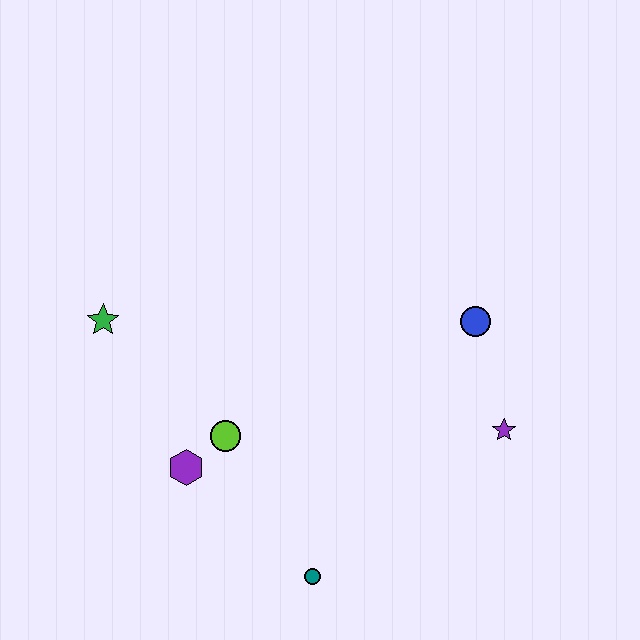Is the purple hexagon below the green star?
Yes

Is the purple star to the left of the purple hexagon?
No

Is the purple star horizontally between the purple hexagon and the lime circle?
No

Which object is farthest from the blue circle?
The green star is farthest from the blue circle.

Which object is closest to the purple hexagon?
The lime circle is closest to the purple hexagon.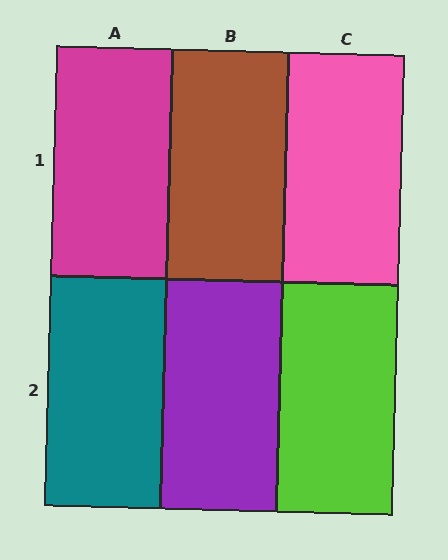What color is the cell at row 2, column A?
Teal.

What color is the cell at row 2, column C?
Lime.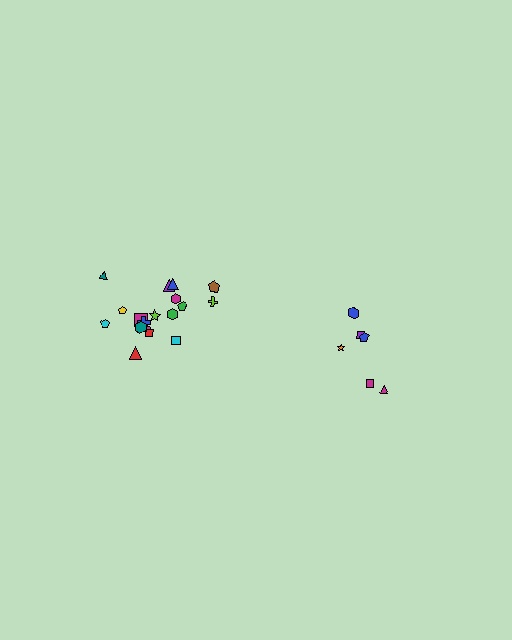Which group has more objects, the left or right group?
The left group.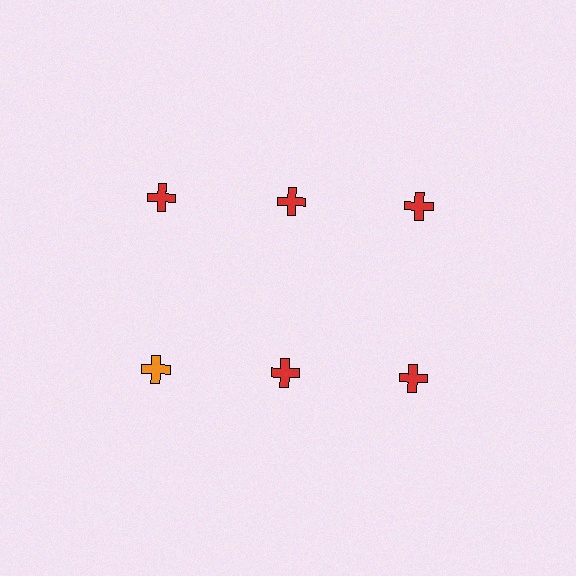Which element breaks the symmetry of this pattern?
The orange cross in the second row, leftmost column breaks the symmetry. All other shapes are red crosses.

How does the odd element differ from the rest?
It has a different color: orange instead of red.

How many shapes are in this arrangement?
There are 6 shapes arranged in a grid pattern.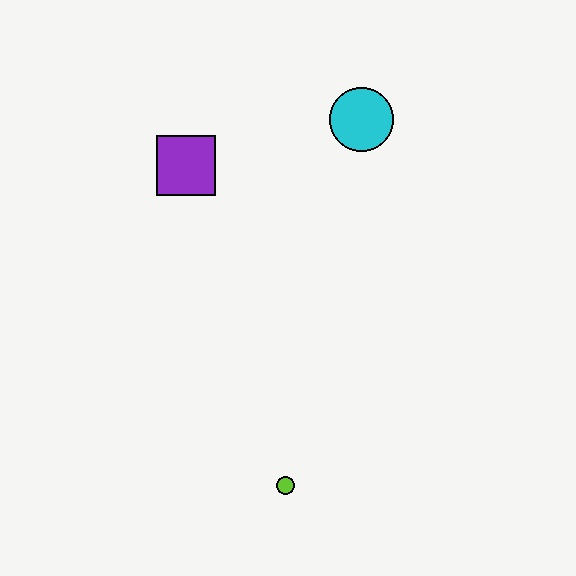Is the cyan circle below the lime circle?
No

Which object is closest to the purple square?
The cyan circle is closest to the purple square.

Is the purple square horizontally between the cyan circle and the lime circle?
No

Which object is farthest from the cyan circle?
The lime circle is farthest from the cyan circle.